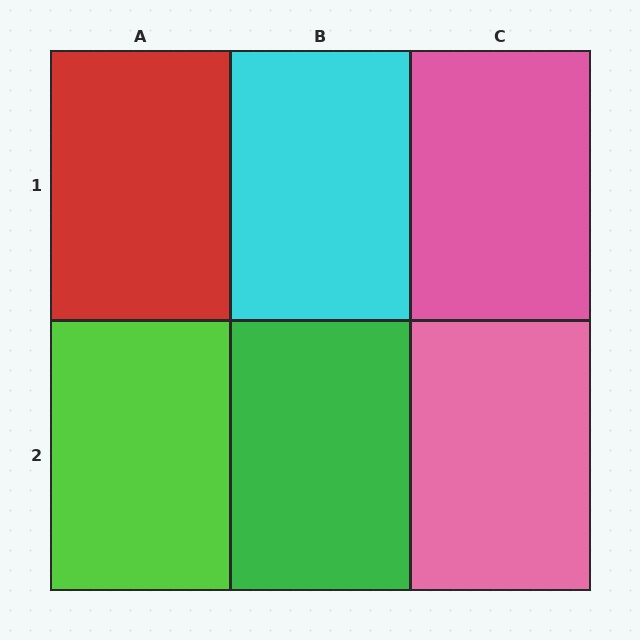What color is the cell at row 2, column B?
Green.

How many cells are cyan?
1 cell is cyan.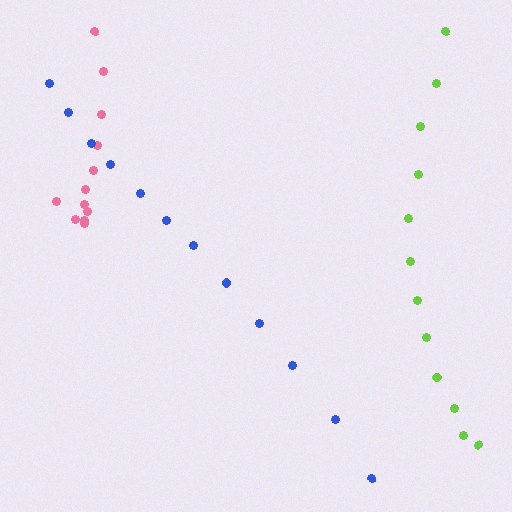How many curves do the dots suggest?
There are 3 distinct paths.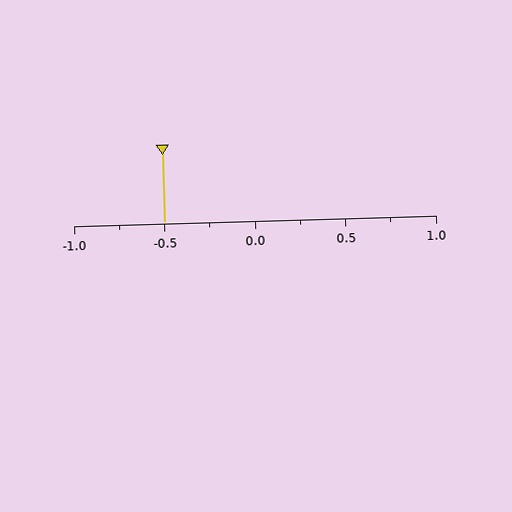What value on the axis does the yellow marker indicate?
The marker indicates approximately -0.5.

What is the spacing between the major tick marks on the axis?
The major ticks are spaced 0.5 apart.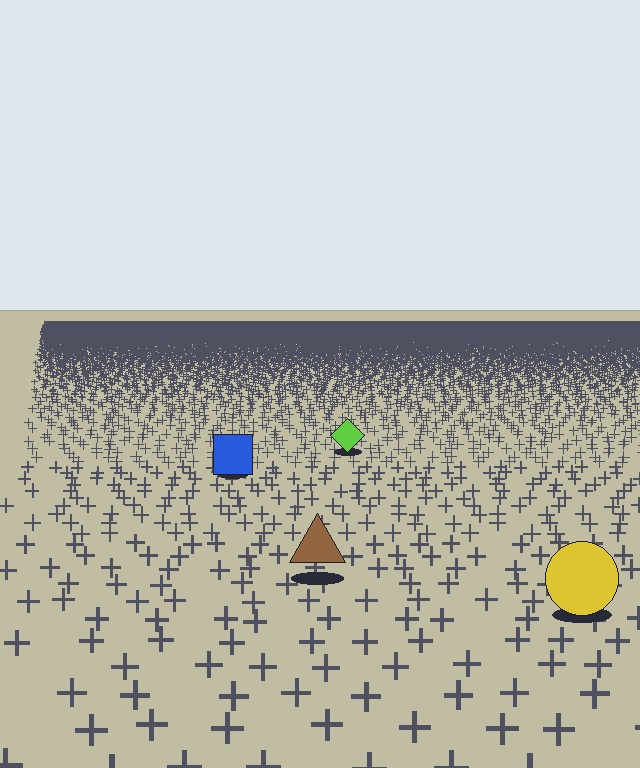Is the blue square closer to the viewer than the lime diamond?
Yes. The blue square is closer — you can tell from the texture gradient: the ground texture is coarser near it.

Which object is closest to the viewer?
The yellow circle is closest. The texture marks near it are larger and more spread out.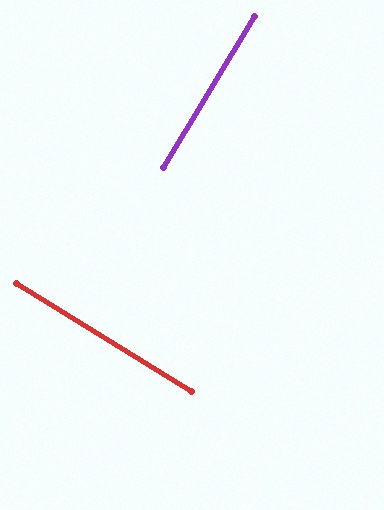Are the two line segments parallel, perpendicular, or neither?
Perpendicular — they meet at approximately 90°.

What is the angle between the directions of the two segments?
Approximately 90 degrees.